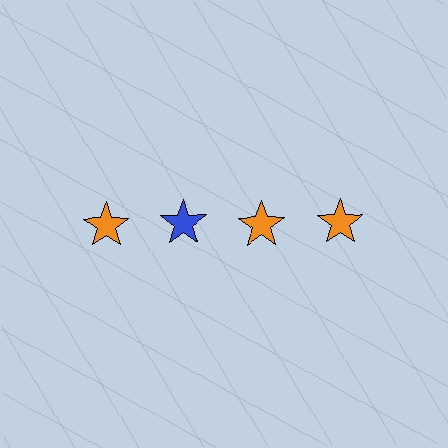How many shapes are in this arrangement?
There are 4 shapes arranged in a grid pattern.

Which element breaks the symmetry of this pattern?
The blue star in the top row, second from left column breaks the symmetry. All other shapes are orange stars.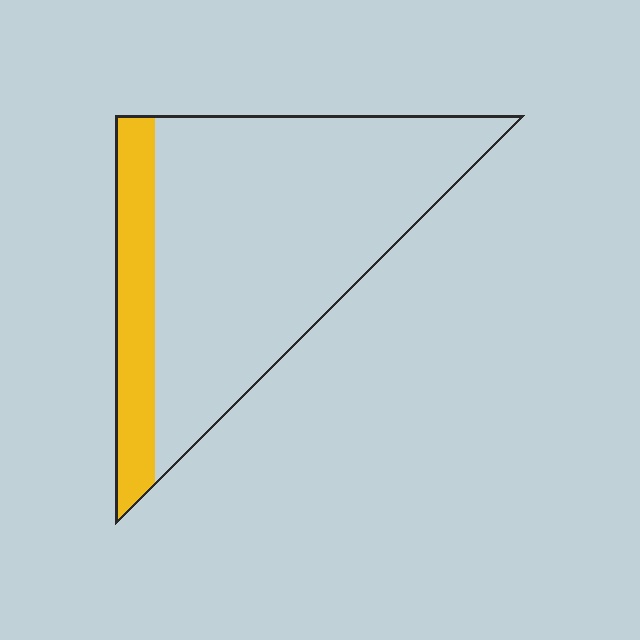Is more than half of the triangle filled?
No.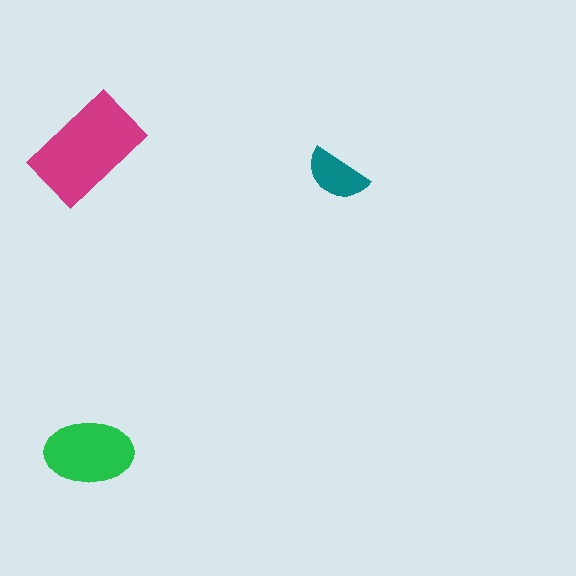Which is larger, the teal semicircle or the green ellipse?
The green ellipse.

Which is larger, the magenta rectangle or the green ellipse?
The magenta rectangle.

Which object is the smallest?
The teal semicircle.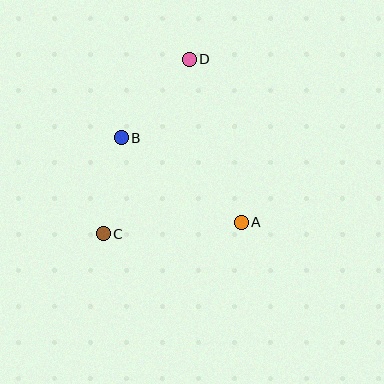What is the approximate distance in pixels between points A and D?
The distance between A and D is approximately 171 pixels.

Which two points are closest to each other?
Points B and C are closest to each other.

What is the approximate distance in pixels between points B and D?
The distance between B and D is approximately 104 pixels.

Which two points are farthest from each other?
Points C and D are farthest from each other.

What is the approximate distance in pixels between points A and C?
The distance between A and C is approximately 138 pixels.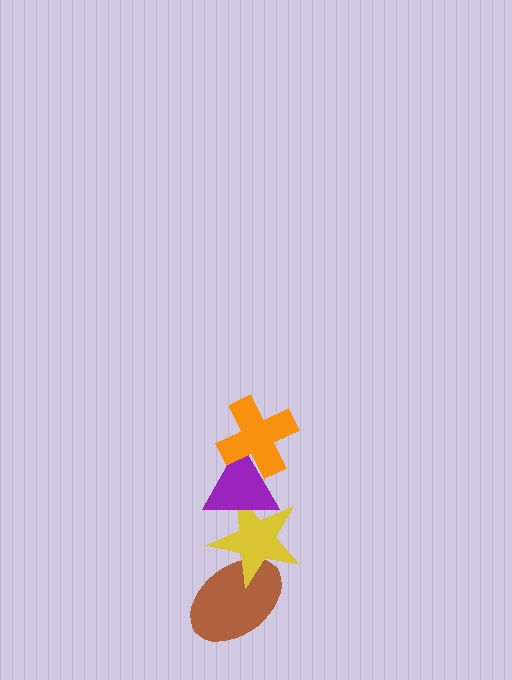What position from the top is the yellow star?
The yellow star is 3rd from the top.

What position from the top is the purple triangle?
The purple triangle is 2nd from the top.